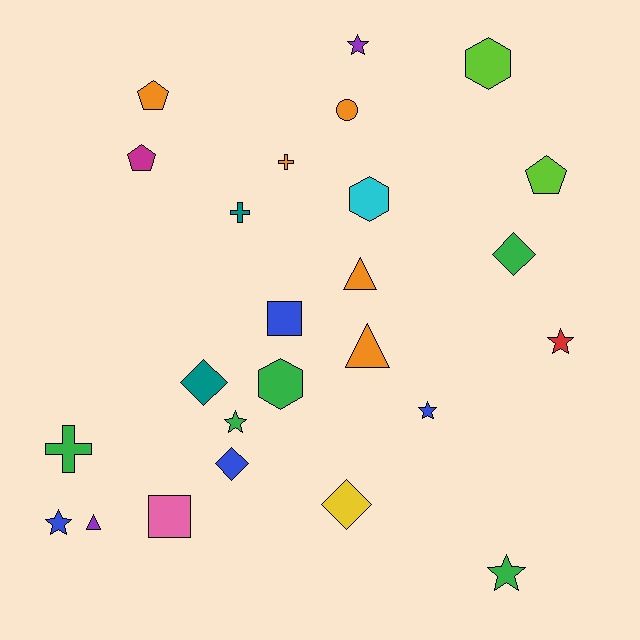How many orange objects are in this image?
There are 5 orange objects.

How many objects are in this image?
There are 25 objects.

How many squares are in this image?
There are 2 squares.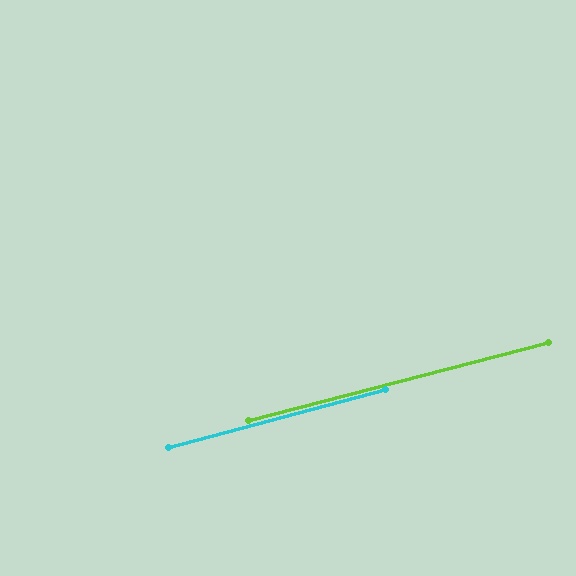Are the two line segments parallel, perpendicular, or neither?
Parallel — their directions differ by only 0.3°.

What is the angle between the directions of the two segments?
Approximately 0 degrees.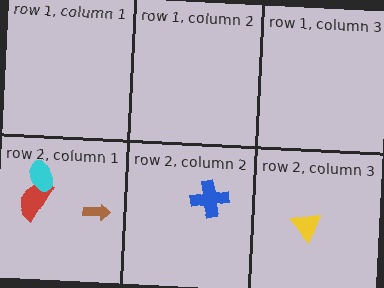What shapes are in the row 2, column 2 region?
The blue cross.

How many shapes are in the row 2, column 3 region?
1.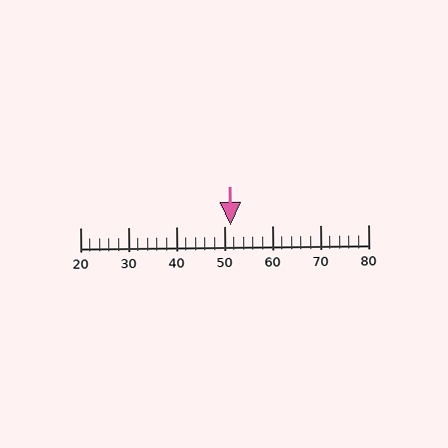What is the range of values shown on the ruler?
The ruler shows values from 20 to 80.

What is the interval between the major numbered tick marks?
The major tick marks are spaced 10 units apart.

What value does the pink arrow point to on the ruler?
The pink arrow points to approximately 51.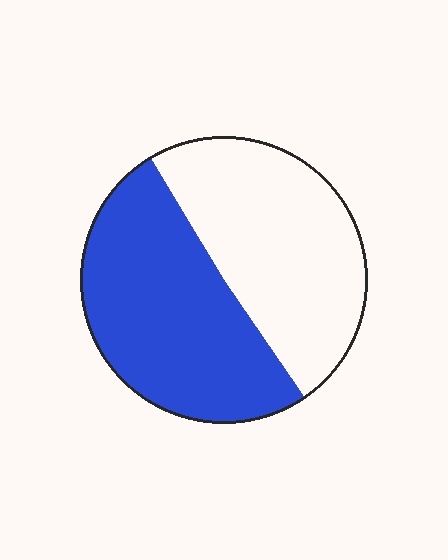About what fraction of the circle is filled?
About one half (1/2).